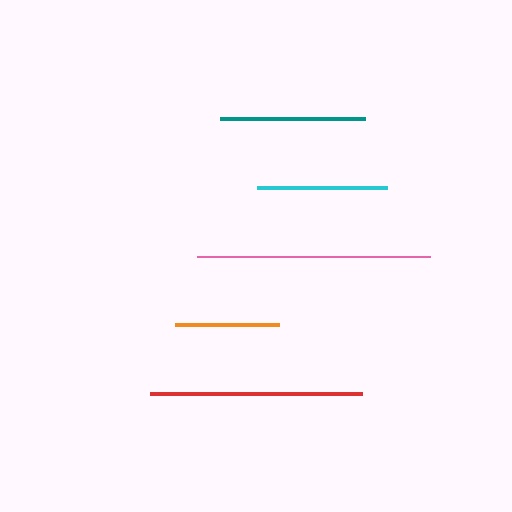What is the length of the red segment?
The red segment is approximately 212 pixels long.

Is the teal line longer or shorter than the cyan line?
The teal line is longer than the cyan line.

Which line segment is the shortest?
The orange line is the shortest at approximately 104 pixels.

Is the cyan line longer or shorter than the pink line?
The pink line is longer than the cyan line.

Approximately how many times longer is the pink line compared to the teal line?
The pink line is approximately 1.6 times the length of the teal line.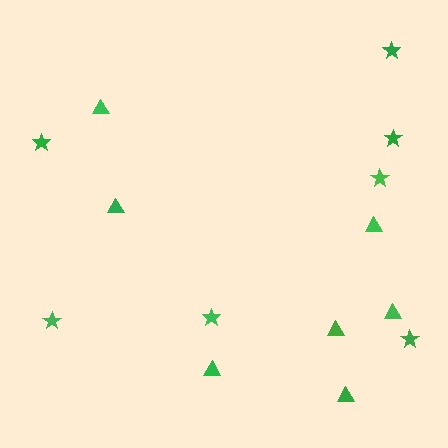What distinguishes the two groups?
There are 2 groups: one group of stars (7) and one group of triangles (7).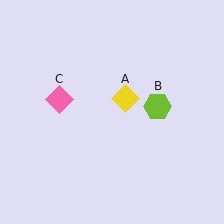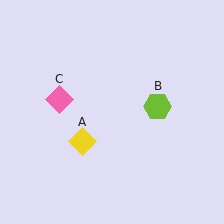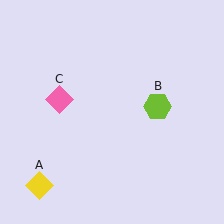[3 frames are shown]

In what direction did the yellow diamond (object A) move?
The yellow diamond (object A) moved down and to the left.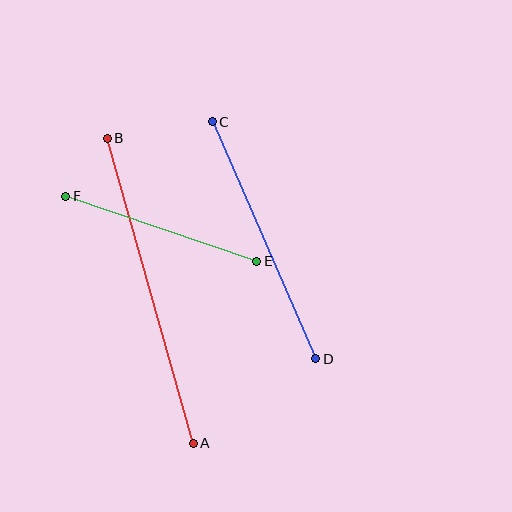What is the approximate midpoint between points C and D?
The midpoint is at approximately (264, 240) pixels.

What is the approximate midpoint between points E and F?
The midpoint is at approximately (161, 229) pixels.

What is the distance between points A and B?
The distance is approximately 317 pixels.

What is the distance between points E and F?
The distance is approximately 202 pixels.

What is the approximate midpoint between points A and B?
The midpoint is at approximately (150, 291) pixels.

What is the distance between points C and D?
The distance is approximately 259 pixels.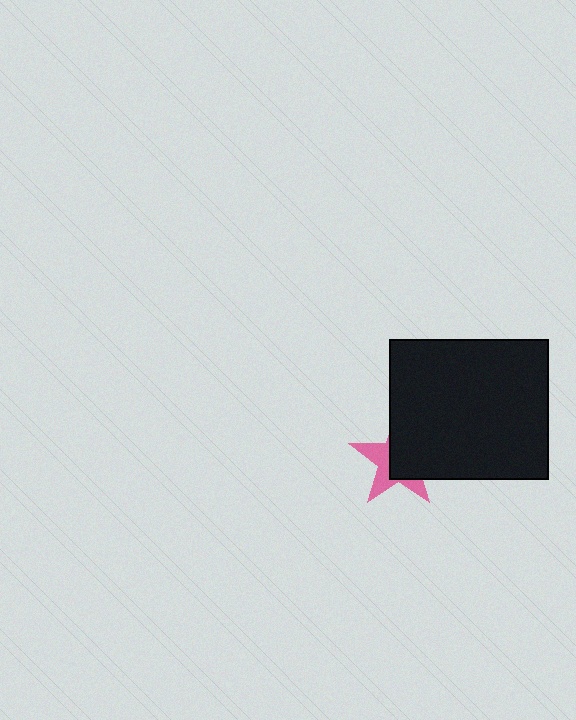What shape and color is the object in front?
The object in front is a black rectangle.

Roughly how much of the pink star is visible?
A small part of it is visible (roughly 43%).